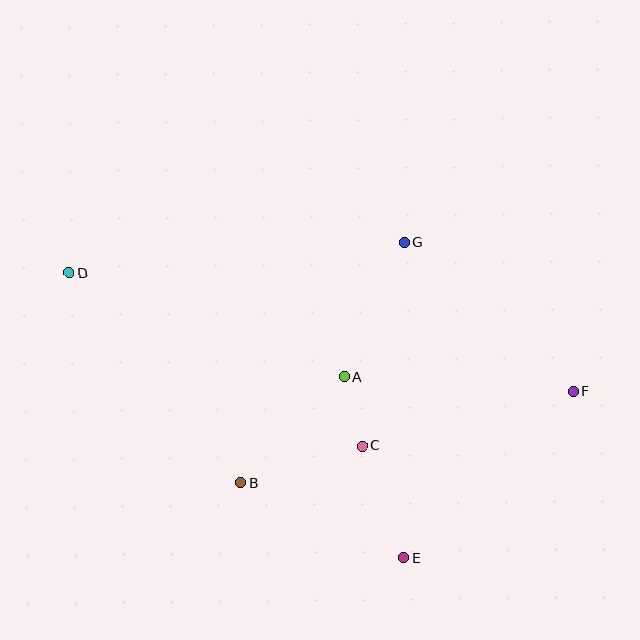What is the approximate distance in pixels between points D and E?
The distance between D and E is approximately 439 pixels.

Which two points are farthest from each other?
Points D and F are farthest from each other.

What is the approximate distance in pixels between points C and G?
The distance between C and G is approximately 208 pixels.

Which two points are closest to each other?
Points A and C are closest to each other.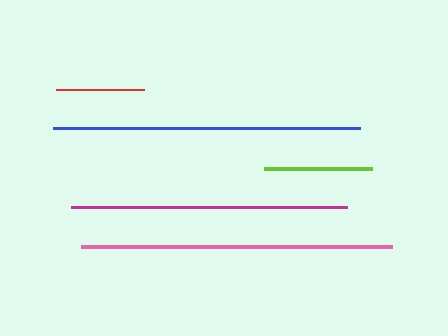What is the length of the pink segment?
The pink segment is approximately 311 pixels long.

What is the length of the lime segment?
The lime segment is approximately 108 pixels long.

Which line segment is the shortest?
The red line is the shortest at approximately 89 pixels.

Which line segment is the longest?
The pink line is the longest at approximately 311 pixels.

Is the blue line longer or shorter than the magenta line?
The blue line is longer than the magenta line.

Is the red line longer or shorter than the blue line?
The blue line is longer than the red line.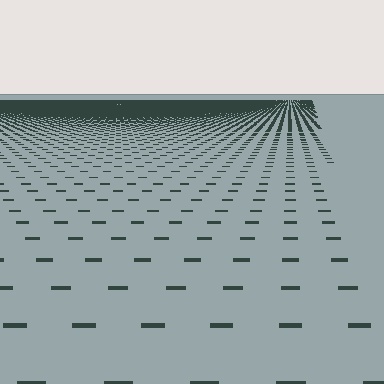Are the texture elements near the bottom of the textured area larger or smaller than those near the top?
Larger. Near the bottom, elements are closer to the viewer and appear at a bigger on-screen size.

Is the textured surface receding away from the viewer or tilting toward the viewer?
The surface is receding away from the viewer. Texture elements get smaller and denser toward the top.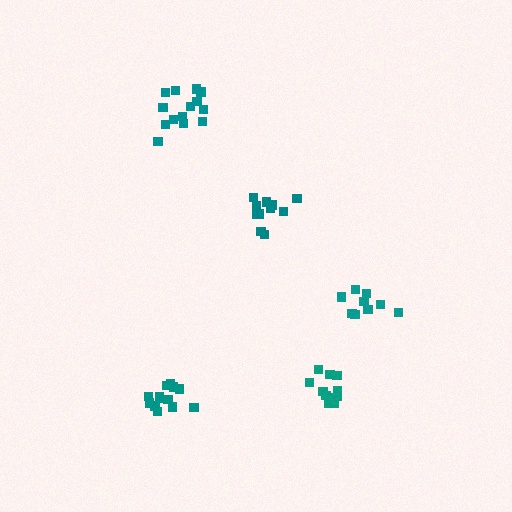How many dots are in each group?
Group 1: 11 dots, Group 2: 9 dots, Group 3: 13 dots, Group 4: 14 dots, Group 5: 14 dots (61 total).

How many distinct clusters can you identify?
There are 5 distinct clusters.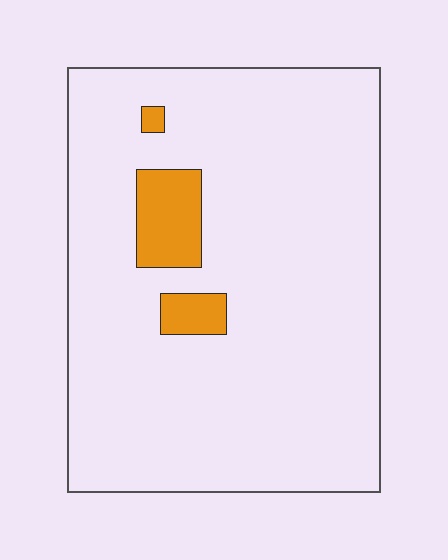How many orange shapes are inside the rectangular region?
3.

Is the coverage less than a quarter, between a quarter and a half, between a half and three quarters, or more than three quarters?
Less than a quarter.